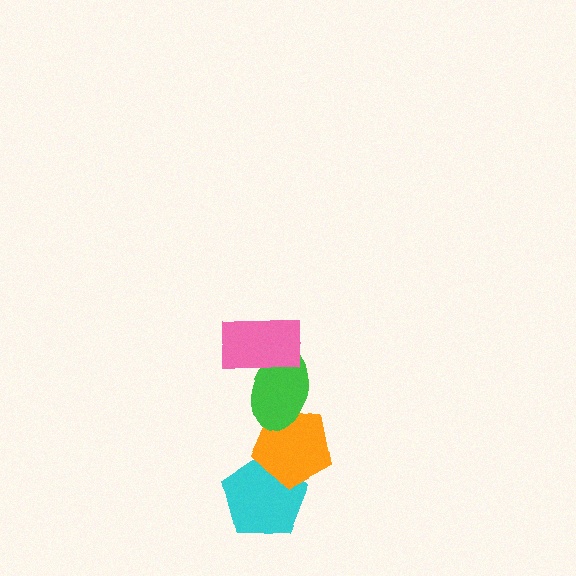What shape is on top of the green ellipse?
The pink rectangle is on top of the green ellipse.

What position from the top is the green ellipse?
The green ellipse is 2nd from the top.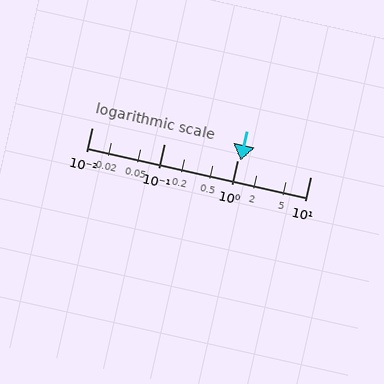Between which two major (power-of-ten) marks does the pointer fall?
The pointer is between 1 and 10.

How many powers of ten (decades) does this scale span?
The scale spans 3 decades, from 0.01 to 10.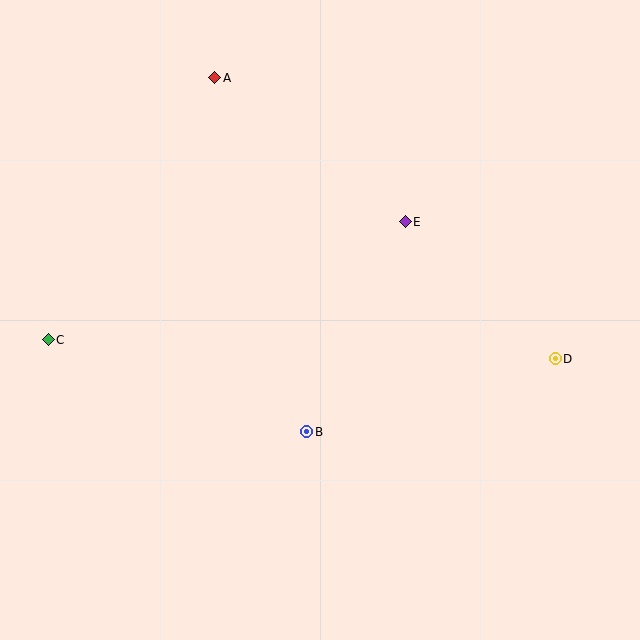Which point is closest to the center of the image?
Point B at (307, 432) is closest to the center.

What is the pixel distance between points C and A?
The distance between C and A is 311 pixels.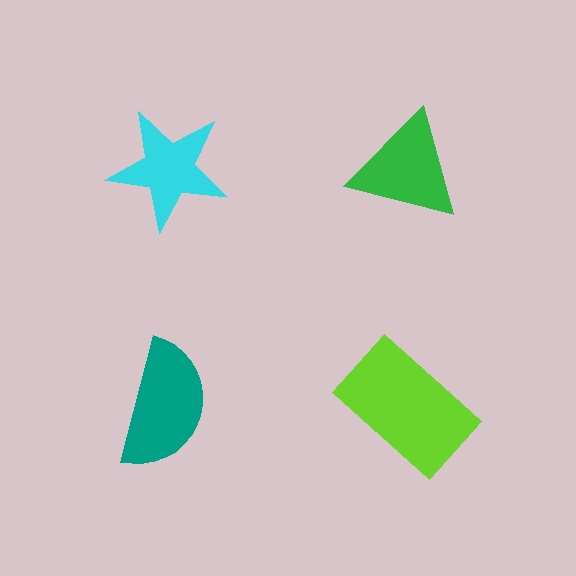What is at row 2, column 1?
A teal semicircle.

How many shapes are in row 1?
2 shapes.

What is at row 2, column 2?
A lime rectangle.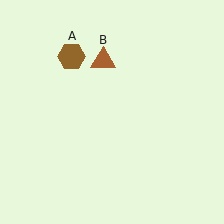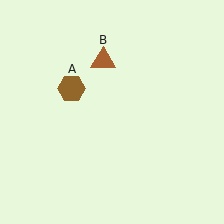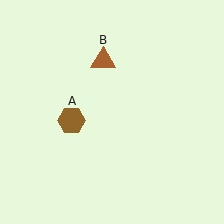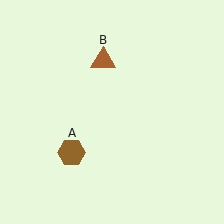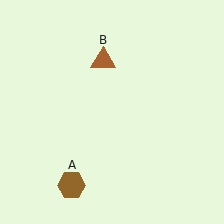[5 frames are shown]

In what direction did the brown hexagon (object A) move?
The brown hexagon (object A) moved down.